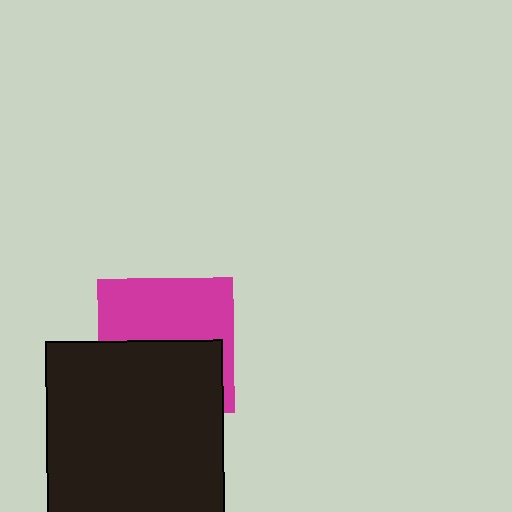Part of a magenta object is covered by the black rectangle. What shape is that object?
It is a square.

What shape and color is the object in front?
The object in front is a black rectangle.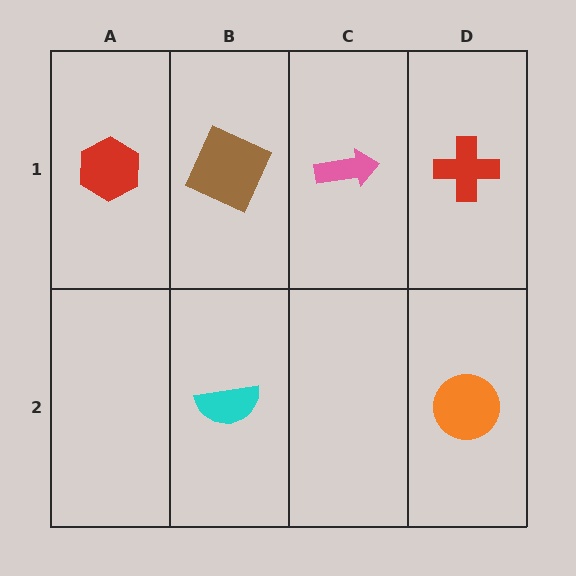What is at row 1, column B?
A brown square.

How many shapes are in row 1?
4 shapes.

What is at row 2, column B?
A cyan semicircle.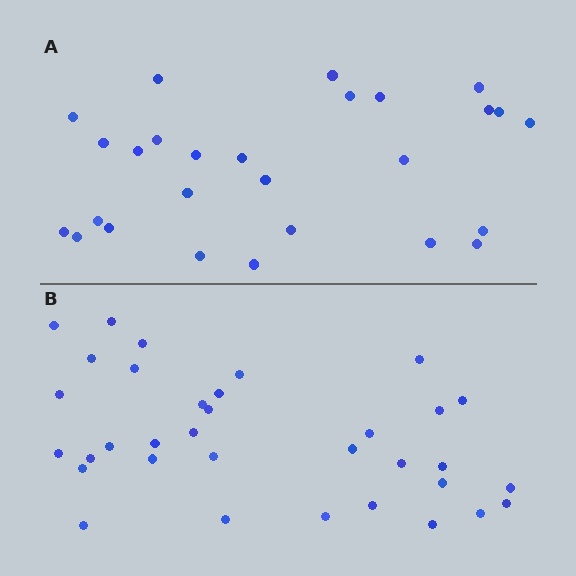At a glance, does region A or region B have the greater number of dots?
Region B (the bottom region) has more dots.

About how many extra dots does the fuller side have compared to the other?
Region B has roughly 8 or so more dots than region A.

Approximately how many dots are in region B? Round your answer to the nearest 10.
About 30 dots. (The exact count is 34, which rounds to 30.)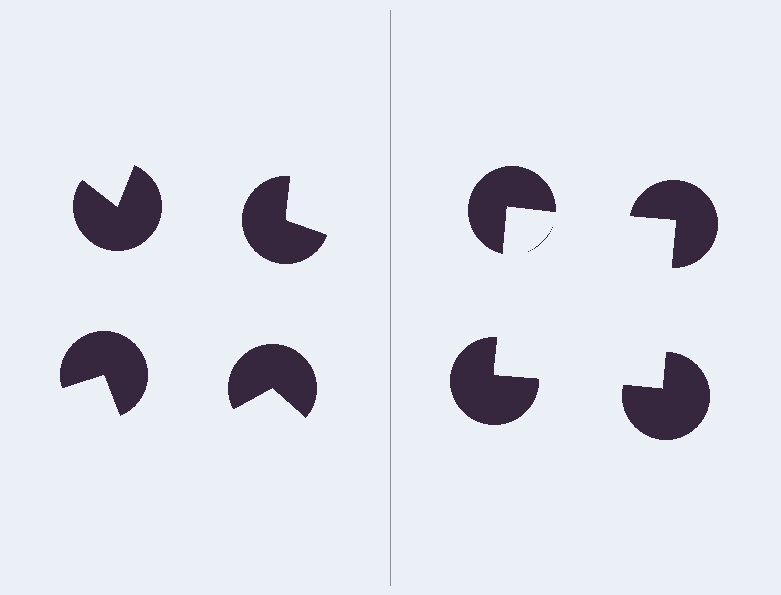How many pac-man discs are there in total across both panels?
8 — 4 on each side.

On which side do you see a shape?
An illusory square appears on the right side. On the left side the wedge cuts are rotated, so no coherent shape forms.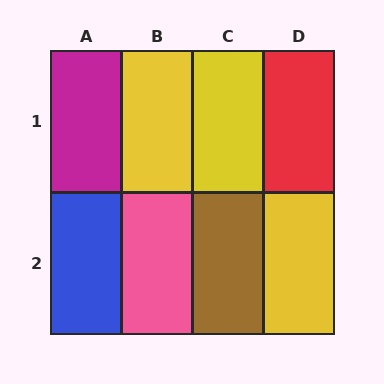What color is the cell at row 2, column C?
Brown.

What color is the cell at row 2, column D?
Yellow.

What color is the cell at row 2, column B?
Pink.